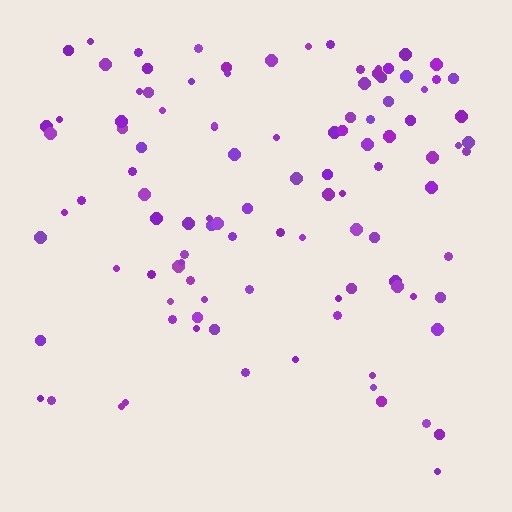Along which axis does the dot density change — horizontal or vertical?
Vertical.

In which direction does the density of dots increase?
From bottom to top, with the top side densest.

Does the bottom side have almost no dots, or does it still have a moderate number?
Still a moderate number, just noticeably fewer than the top.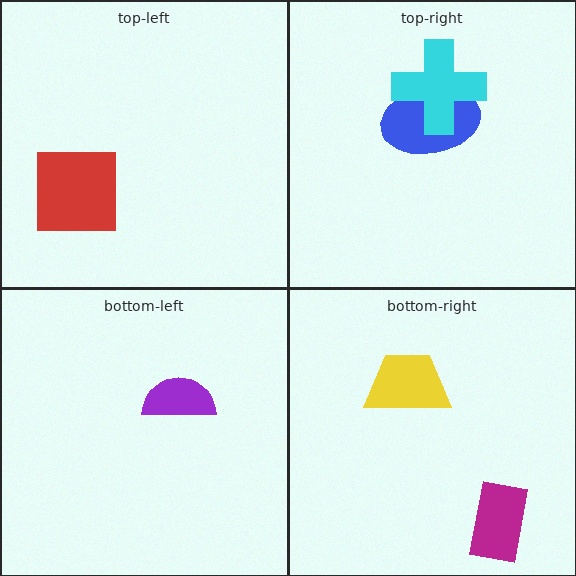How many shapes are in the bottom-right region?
2.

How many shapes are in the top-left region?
1.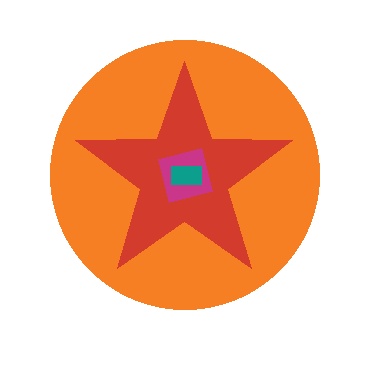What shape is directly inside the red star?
The magenta square.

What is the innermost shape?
The teal rectangle.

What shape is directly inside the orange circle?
The red star.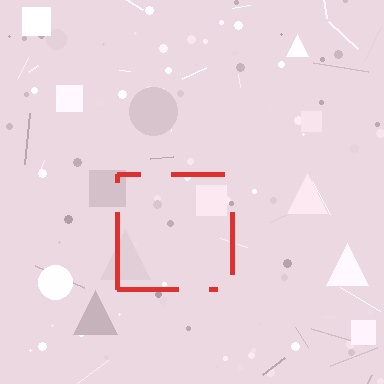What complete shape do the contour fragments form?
The contour fragments form a square.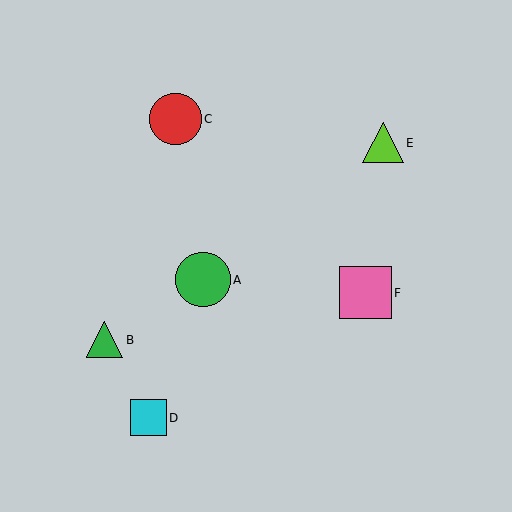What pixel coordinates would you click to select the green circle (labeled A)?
Click at (203, 280) to select the green circle A.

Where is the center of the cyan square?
The center of the cyan square is at (148, 418).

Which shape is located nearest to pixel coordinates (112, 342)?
The green triangle (labeled B) at (105, 340) is nearest to that location.